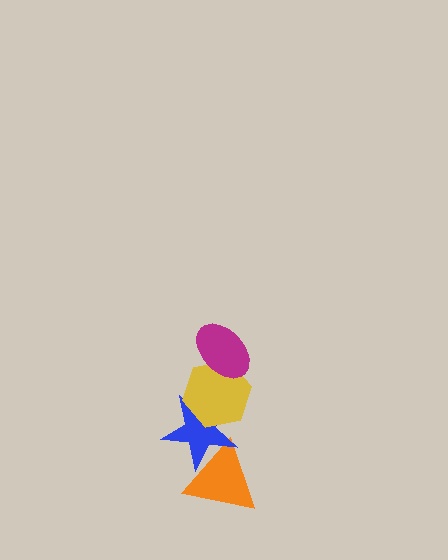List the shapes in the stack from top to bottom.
From top to bottom: the magenta ellipse, the yellow hexagon, the blue star, the orange triangle.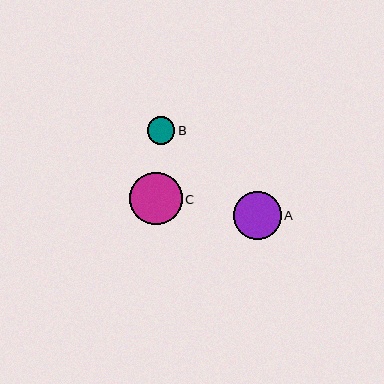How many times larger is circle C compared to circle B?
Circle C is approximately 1.9 times the size of circle B.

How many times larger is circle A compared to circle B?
Circle A is approximately 1.8 times the size of circle B.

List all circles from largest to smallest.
From largest to smallest: C, A, B.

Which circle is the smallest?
Circle B is the smallest with a size of approximately 27 pixels.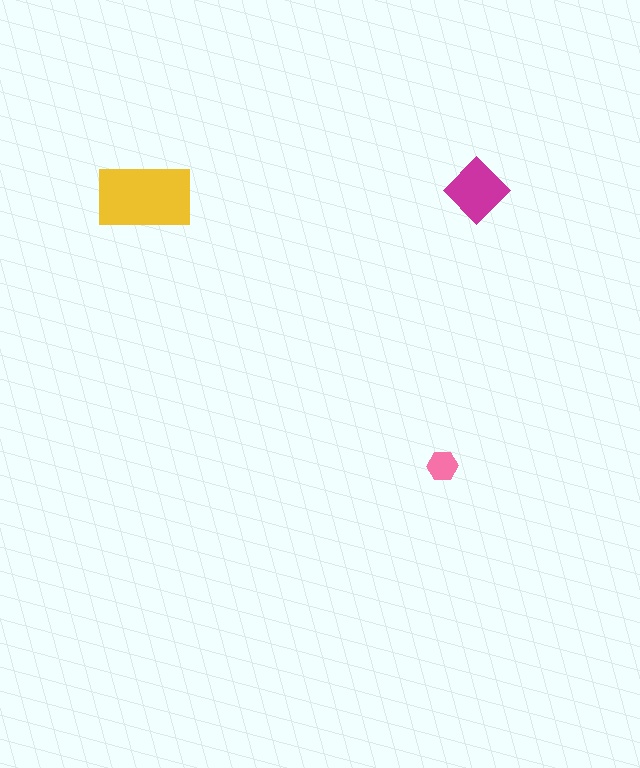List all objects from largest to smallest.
The yellow rectangle, the magenta diamond, the pink hexagon.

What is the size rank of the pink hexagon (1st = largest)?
3rd.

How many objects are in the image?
There are 3 objects in the image.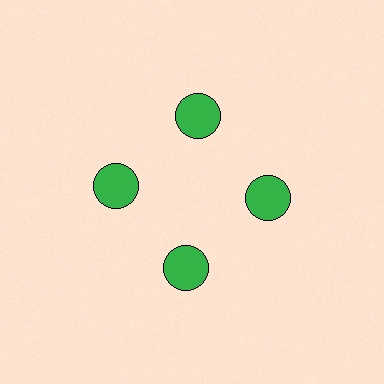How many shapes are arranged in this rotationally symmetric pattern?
There are 4 shapes, arranged in 4 groups of 1.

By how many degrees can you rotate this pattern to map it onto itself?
The pattern maps onto itself every 90 degrees of rotation.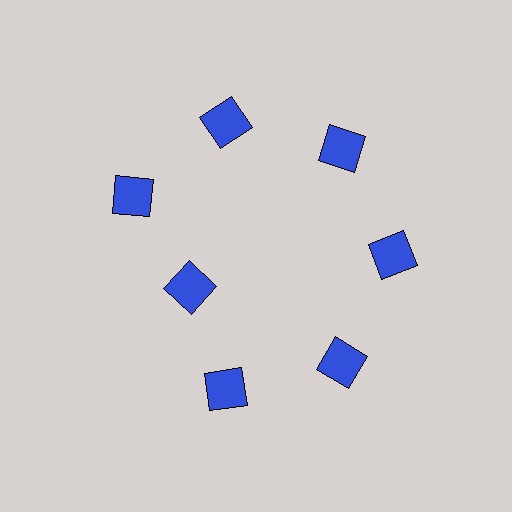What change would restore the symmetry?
The symmetry would be restored by moving it outward, back onto the ring so that all 7 squares sit at equal angles and equal distance from the center.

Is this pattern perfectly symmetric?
No. The 7 blue squares are arranged in a ring, but one element near the 8 o'clock position is pulled inward toward the center, breaking the 7-fold rotational symmetry.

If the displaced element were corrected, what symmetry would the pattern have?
It would have 7-fold rotational symmetry — the pattern would map onto itself every 51 degrees.